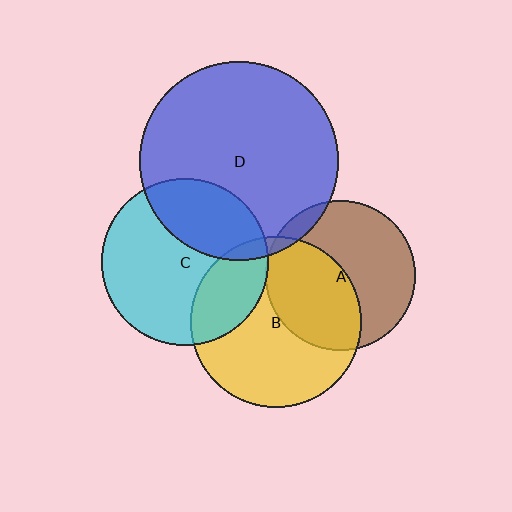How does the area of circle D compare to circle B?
Approximately 1.4 times.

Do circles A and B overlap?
Yes.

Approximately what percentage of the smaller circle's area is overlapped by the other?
Approximately 45%.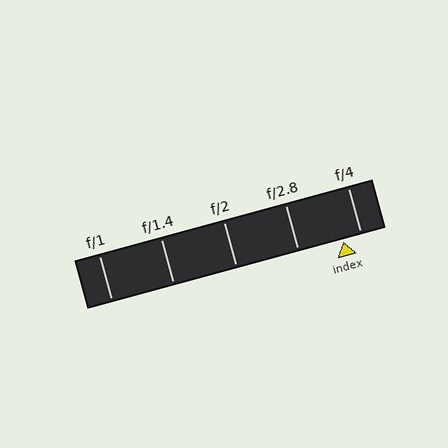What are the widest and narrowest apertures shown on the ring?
The widest aperture shown is f/1 and the narrowest is f/4.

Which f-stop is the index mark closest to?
The index mark is closest to f/4.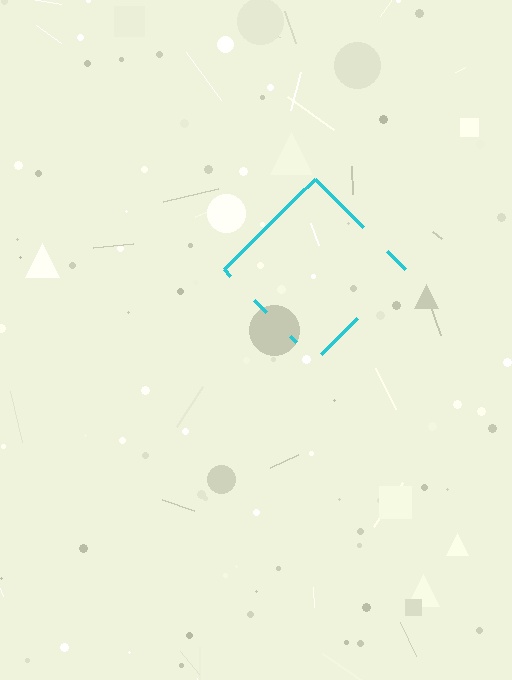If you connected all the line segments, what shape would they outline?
They would outline a diamond.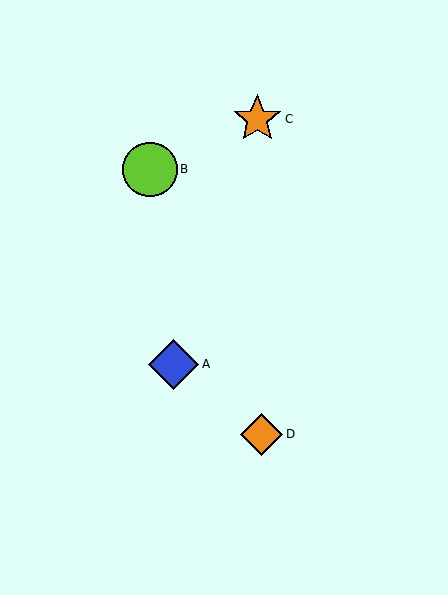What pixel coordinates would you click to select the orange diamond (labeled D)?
Click at (261, 434) to select the orange diamond D.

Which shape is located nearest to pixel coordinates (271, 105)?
The orange star (labeled C) at (257, 119) is nearest to that location.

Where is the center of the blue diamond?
The center of the blue diamond is at (174, 364).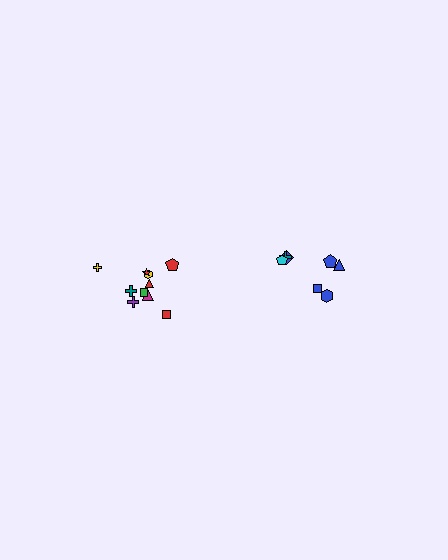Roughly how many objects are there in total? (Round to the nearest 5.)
Roughly 15 objects in total.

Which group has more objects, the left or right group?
The left group.